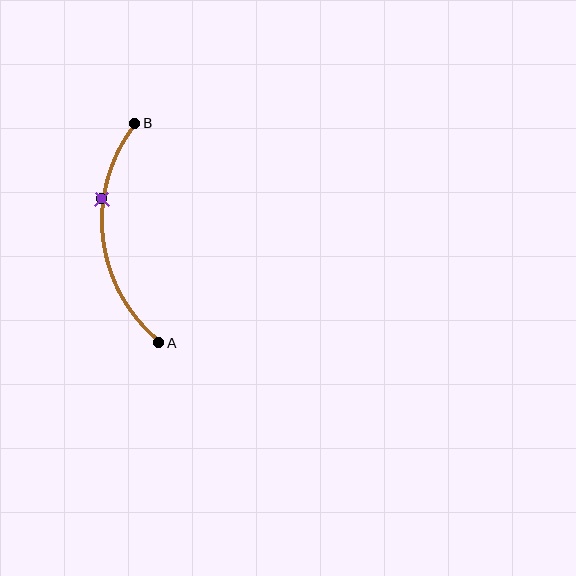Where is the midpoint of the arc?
The arc midpoint is the point on the curve farthest from the straight line joining A and B. It sits to the left of that line.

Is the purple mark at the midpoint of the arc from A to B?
No. The purple mark lies on the arc but is closer to endpoint B. The arc midpoint would be at the point on the curve equidistant along the arc from both A and B.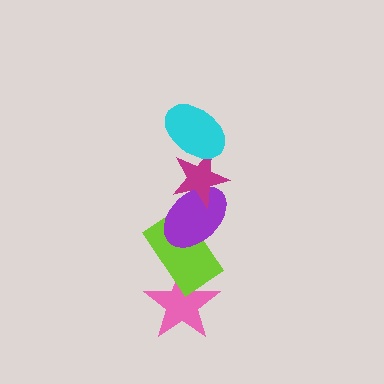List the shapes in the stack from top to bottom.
From top to bottom: the cyan ellipse, the magenta star, the purple ellipse, the lime rectangle, the pink star.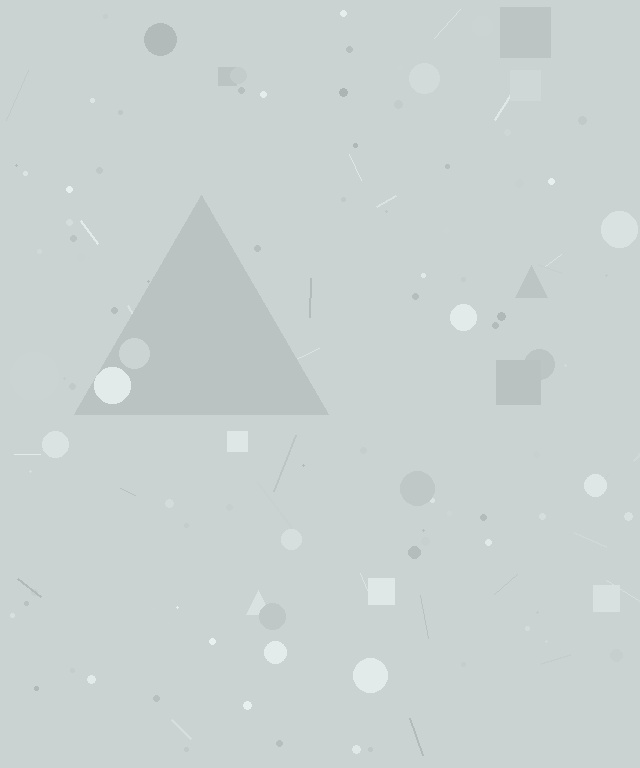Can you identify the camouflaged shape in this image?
The camouflaged shape is a triangle.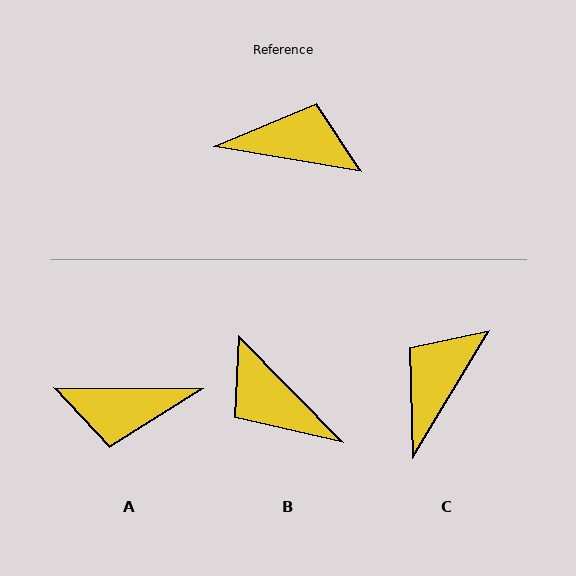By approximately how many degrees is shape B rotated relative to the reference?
Approximately 144 degrees counter-clockwise.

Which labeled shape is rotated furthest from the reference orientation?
A, about 171 degrees away.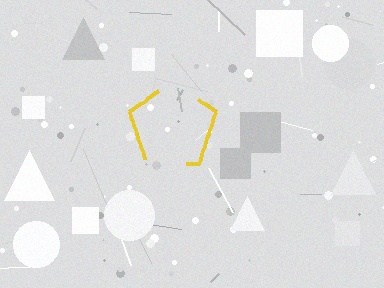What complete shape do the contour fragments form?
The contour fragments form a pentagon.